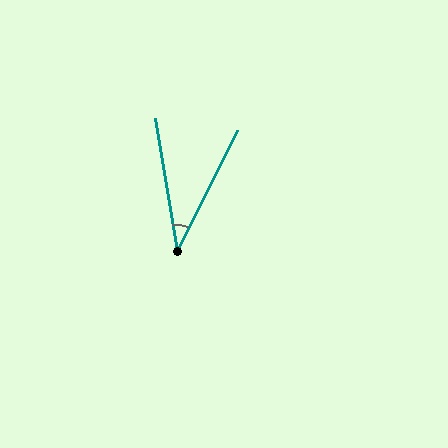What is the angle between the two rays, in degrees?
Approximately 36 degrees.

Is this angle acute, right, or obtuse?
It is acute.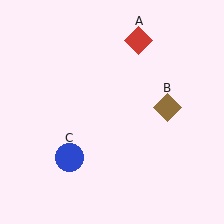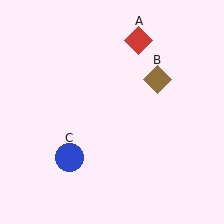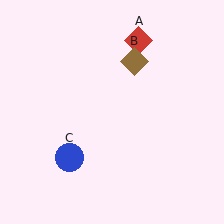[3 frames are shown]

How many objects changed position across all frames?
1 object changed position: brown diamond (object B).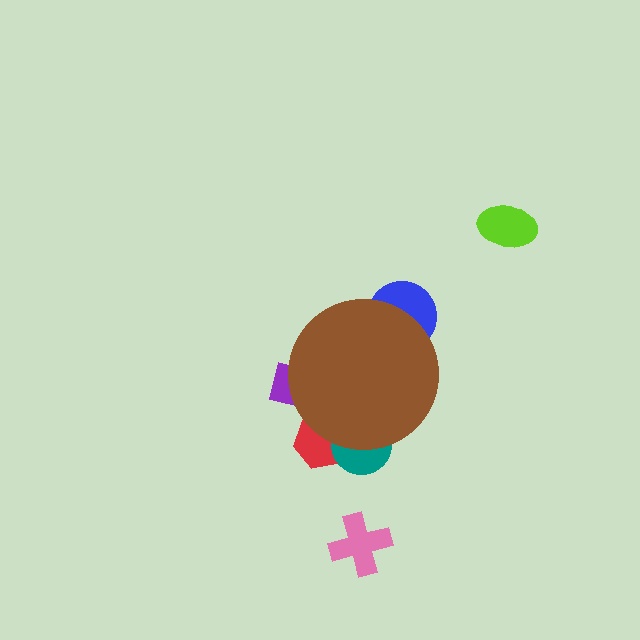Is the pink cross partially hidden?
No, the pink cross is fully visible.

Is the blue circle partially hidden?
Yes, the blue circle is partially hidden behind the brown circle.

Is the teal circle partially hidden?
Yes, the teal circle is partially hidden behind the brown circle.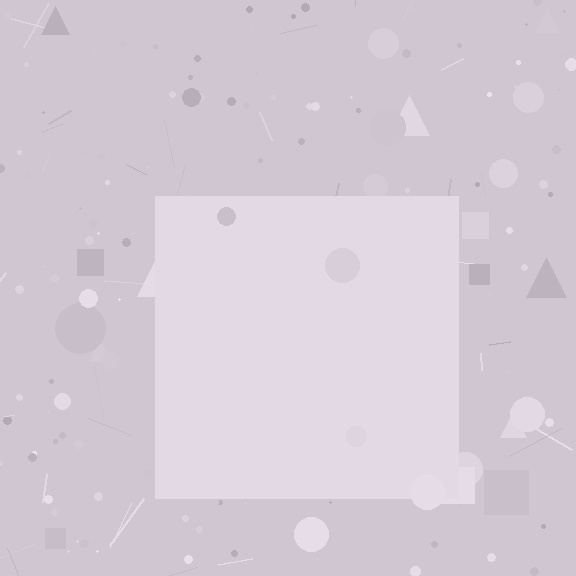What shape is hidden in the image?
A square is hidden in the image.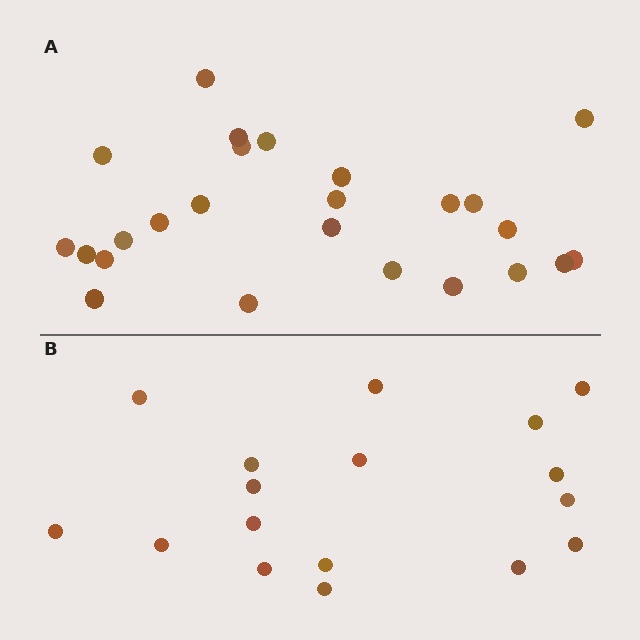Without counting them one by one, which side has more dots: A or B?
Region A (the top region) has more dots.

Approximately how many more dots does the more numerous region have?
Region A has roughly 8 or so more dots than region B.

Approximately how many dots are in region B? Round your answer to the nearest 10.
About 20 dots. (The exact count is 17, which rounds to 20.)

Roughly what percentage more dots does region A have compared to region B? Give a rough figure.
About 45% more.